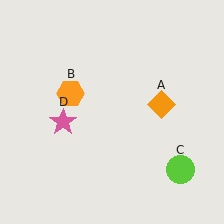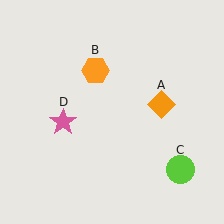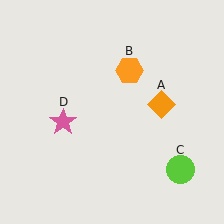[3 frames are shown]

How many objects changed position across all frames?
1 object changed position: orange hexagon (object B).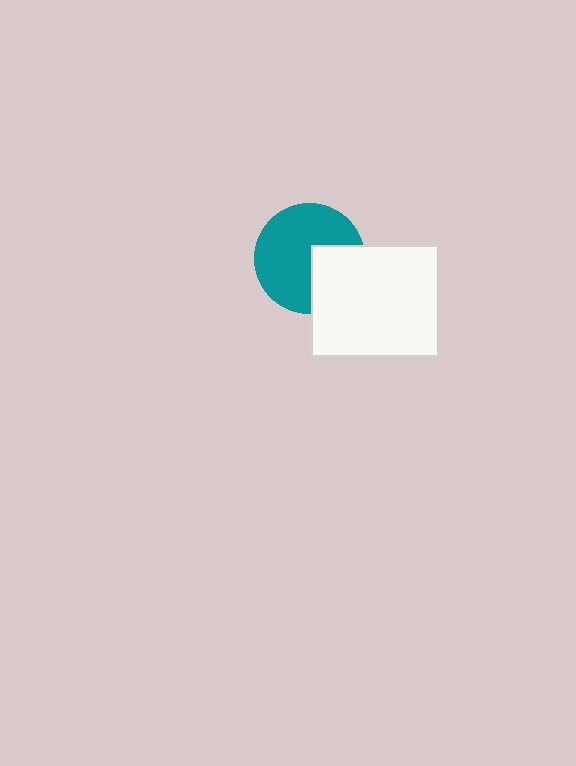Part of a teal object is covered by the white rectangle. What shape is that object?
It is a circle.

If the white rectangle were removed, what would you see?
You would see the complete teal circle.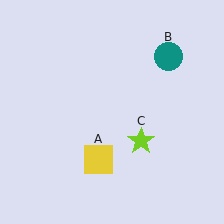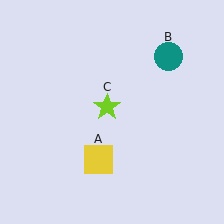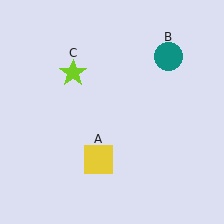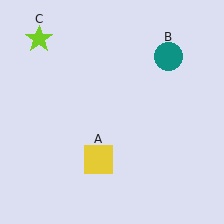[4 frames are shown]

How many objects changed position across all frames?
1 object changed position: lime star (object C).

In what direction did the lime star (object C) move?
The lime star (object C) moved up and to the left.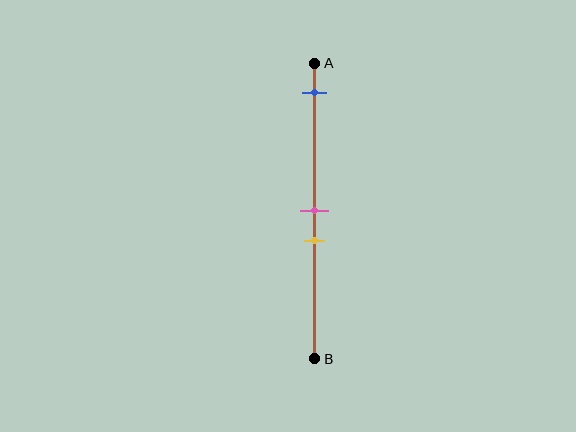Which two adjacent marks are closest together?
The pink and yellow marks are the closest adjacent pair.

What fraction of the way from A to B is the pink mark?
The pink mark is approximately 50% (0.5) of the way from A to B.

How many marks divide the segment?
There are 3 marks dividing the segment.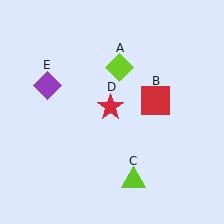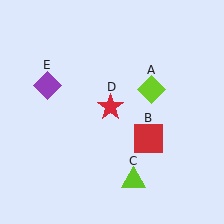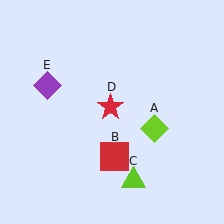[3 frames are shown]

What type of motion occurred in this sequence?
The lime diamond (object A), red square (object B) rotated clockwise around the center of the scene.